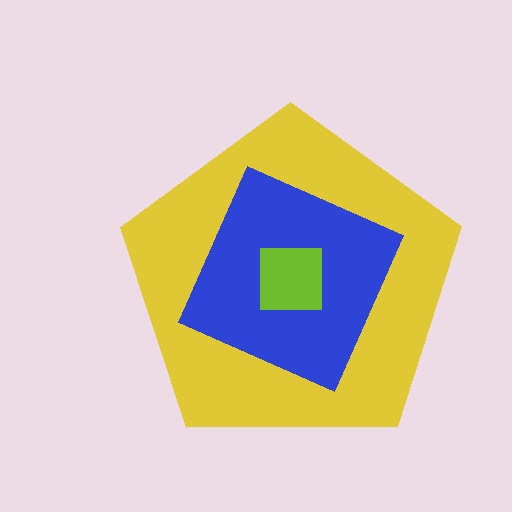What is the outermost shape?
The yellow pentagon.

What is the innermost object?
The lime square.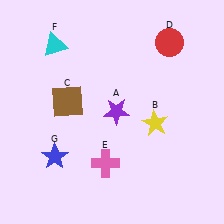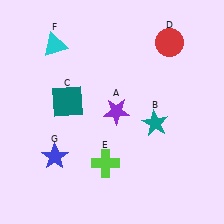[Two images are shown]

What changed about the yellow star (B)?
In Image 1, B is yellow. In Image 2, it changed to teal.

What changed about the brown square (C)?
In Image 1, C is brown. In Image 2, it changed to teal.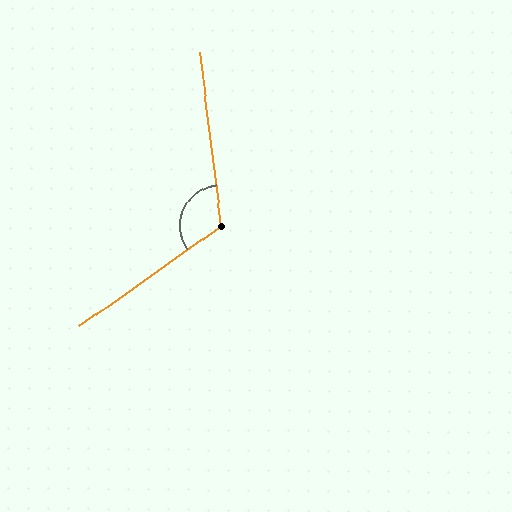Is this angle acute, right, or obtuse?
It is obtuse.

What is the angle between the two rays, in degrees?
Approximately 118 degrees.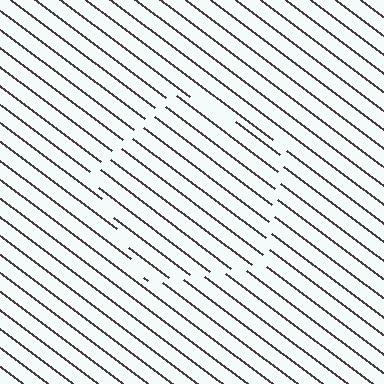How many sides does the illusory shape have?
5 sides — the line-ends trace a pentagon.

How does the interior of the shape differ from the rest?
The interior of the shape contains the same grating, shifted by half a period — the contour is defined by the phase discontinuity where line-ends from the inner and outer gratings abut.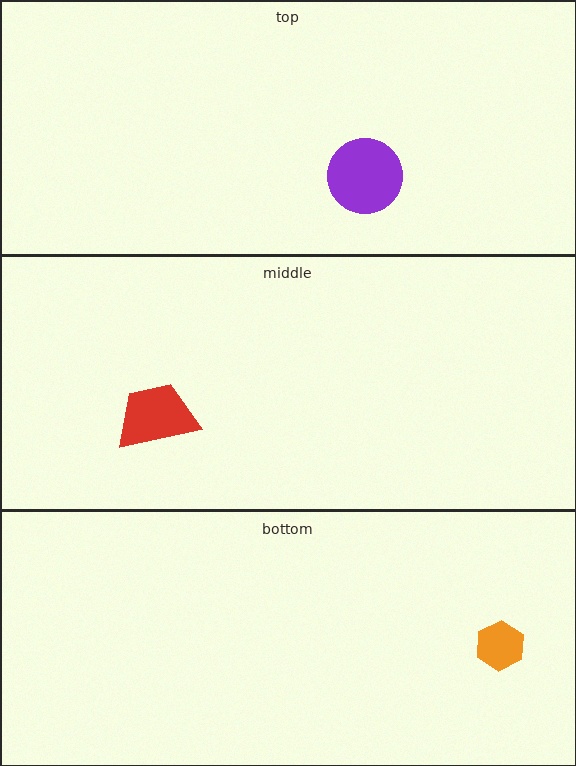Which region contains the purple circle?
The top region.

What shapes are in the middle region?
The red trapezoid.